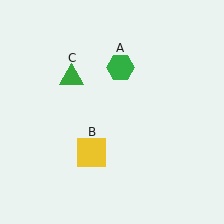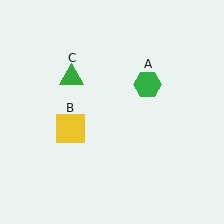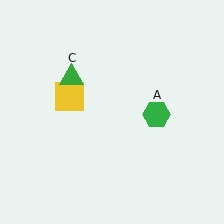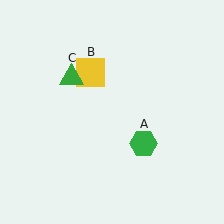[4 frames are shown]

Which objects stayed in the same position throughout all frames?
Green triangle (object C) remained stationary.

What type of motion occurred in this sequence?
The green hexagon (object A), yellow square (object B) rotated clockwise around the center of the scene.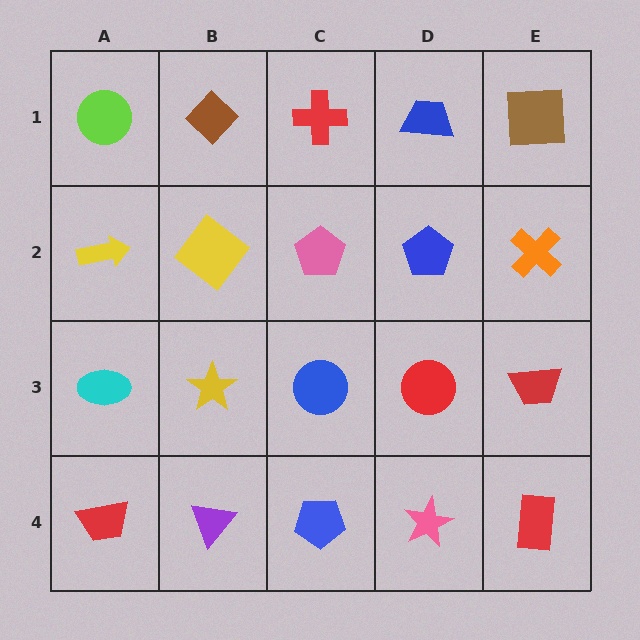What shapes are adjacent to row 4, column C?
A blue circle (row 3, column C), a purple triangle (row 4, column B), a pink star (row 4, column D).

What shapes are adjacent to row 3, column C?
A pink pentagon (row 2, column C), a blue pentagon (row 4, column C), a yellow star (row 3, column B), a red circle (row 3, column D).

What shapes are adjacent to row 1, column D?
A blue pentagon (row 2, column D), a red cross (row 1, column C), a brown square (row 1, column E).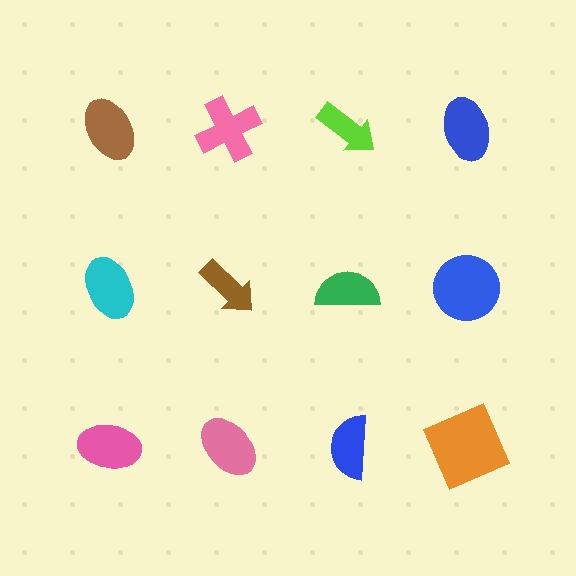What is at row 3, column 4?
An orange square.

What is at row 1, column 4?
A blue ellipse.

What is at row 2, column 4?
A blue circle.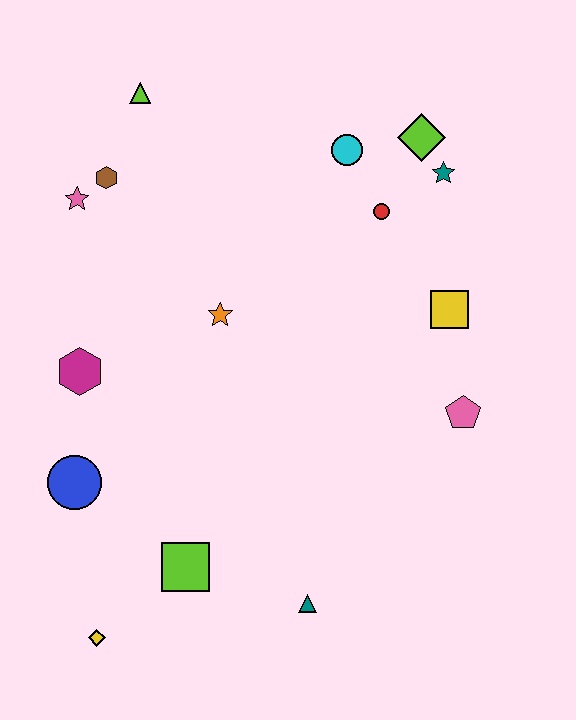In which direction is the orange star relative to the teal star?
The orange star is to the left of the teal star.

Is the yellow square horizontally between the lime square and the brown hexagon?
No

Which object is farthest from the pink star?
The teal triangle is farthest from the pink star.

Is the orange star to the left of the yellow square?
Yes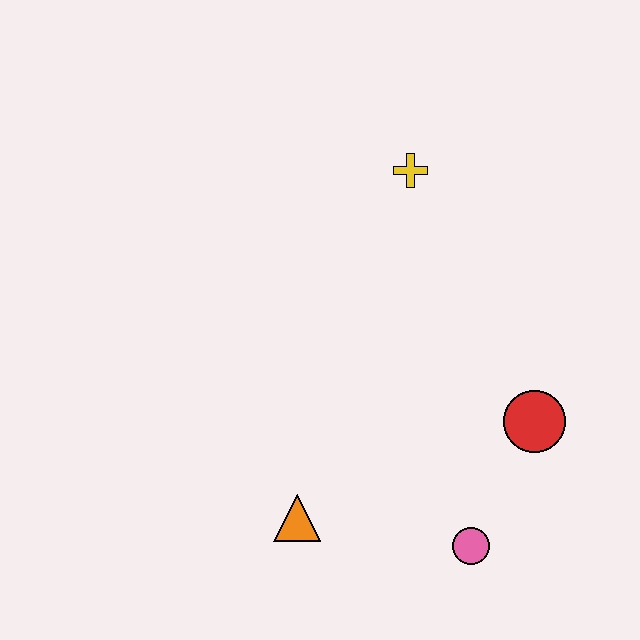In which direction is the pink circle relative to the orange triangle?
The pink circle is to the right of the orange triangle.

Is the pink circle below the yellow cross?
Yes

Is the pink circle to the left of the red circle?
Yes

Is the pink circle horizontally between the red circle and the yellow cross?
Yes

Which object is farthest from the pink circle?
The yellow cross is farthest from the pink circle.